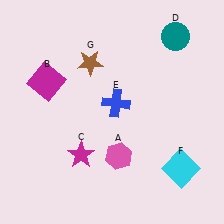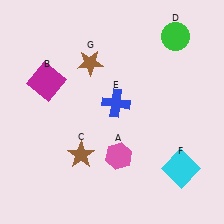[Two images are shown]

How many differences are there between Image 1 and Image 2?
There are 2 differences between the two images.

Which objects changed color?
C changed from magenta to brown. D changed from teal to green.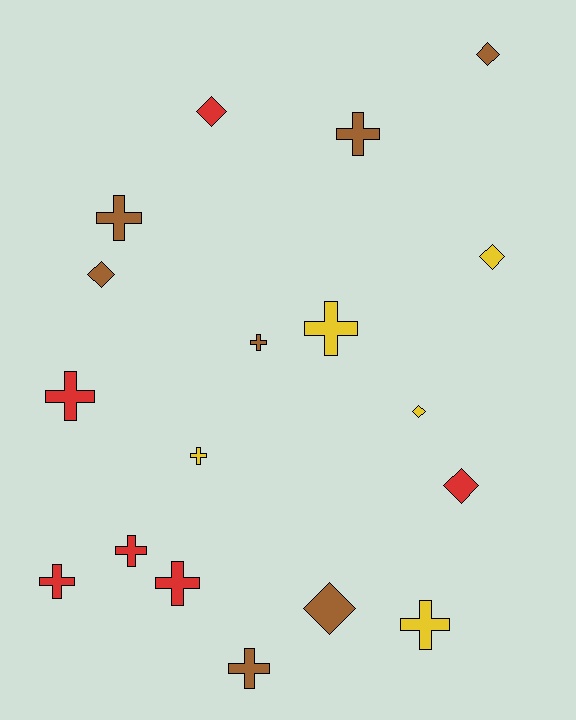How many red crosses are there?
There are 4 red crosses.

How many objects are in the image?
There are 18 objects.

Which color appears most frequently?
Brown, with 7 objects.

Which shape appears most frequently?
Cross, with 11 objects.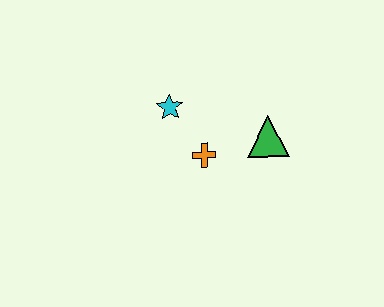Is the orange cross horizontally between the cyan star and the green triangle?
Yes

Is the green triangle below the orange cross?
No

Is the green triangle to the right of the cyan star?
Yes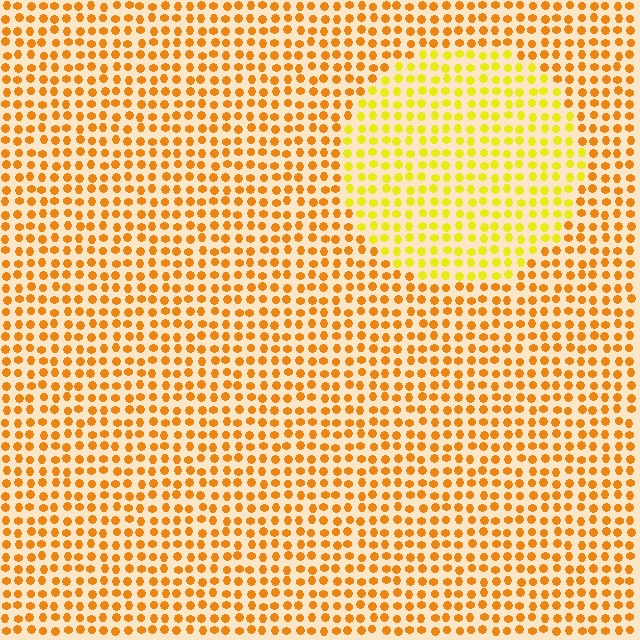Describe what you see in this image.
The image is filled with small orange elements in a uniform arrangement. A circle-shaped region is visible where the elements are tinted to a slightly different hue, forming a subtle color boundary.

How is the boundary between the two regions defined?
The boundary is defined purely by a slight shift in hue (about 29 degrees). Spacing, size, and orientation are identical on both sides.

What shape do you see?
I see a circle.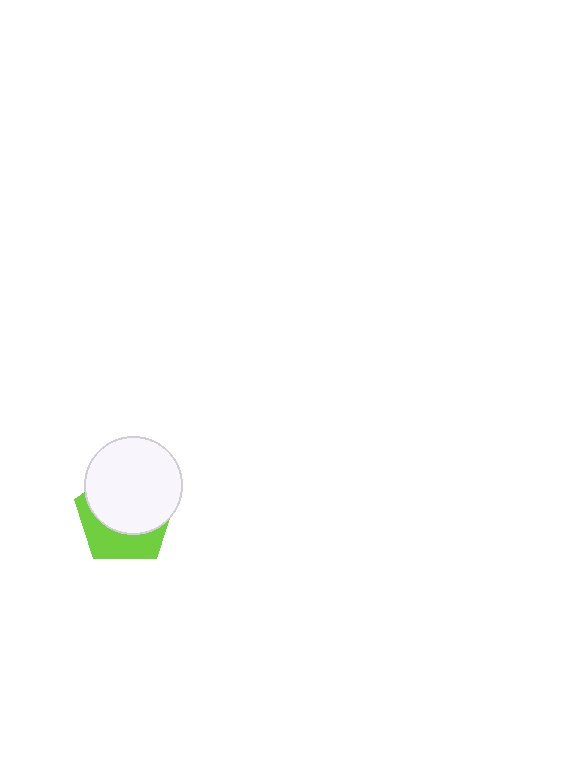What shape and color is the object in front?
The object in front is a white circle.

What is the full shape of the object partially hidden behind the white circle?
The partially hidden object is a lime pentagon.